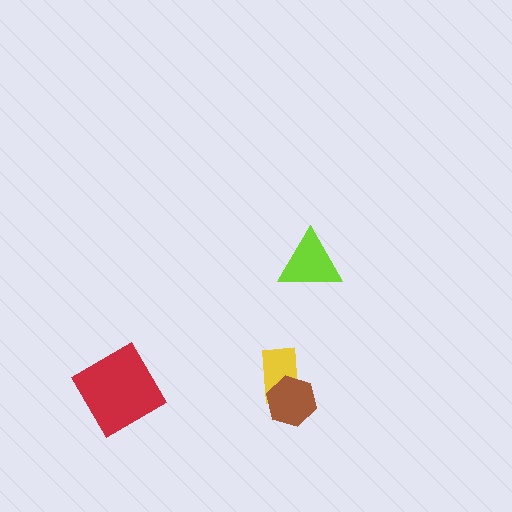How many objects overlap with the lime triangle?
0 objects overlap with the lime triangle.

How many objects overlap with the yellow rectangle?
1 object overlaps with the yellow rectangle.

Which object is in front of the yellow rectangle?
The brown hexagon is in front of the yellow rectangle.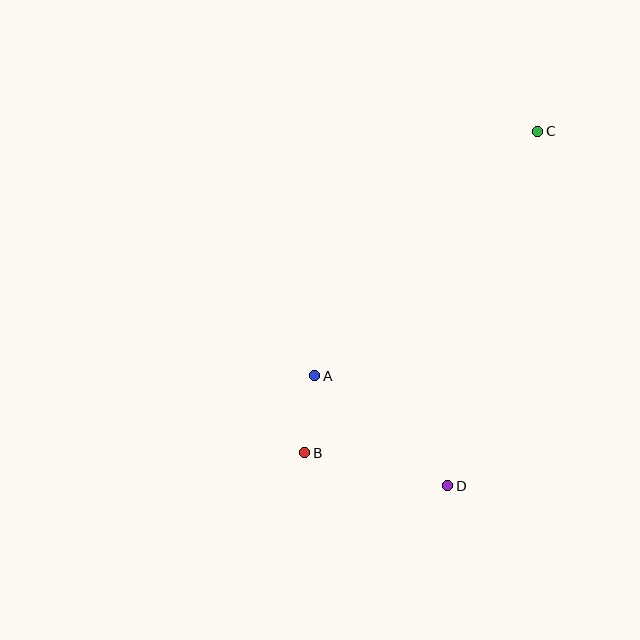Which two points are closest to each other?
Points A and B are closest to each other.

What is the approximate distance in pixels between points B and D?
The distance between B and D is approximately 147 pixels.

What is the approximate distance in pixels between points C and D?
The distance between C and D is approximately 366 pixels.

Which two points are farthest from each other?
Points B and C are farthest from each other.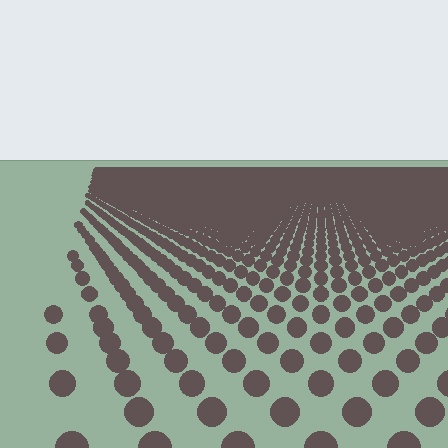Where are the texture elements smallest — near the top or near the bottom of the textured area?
Near the top.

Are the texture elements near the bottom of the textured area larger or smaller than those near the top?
Larger. Near the bottom, elements are closer to the viewer and appear at a bigger on-screen size.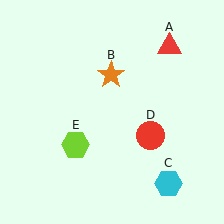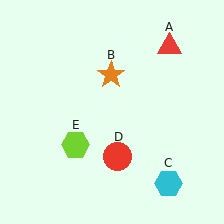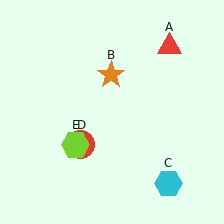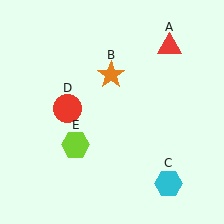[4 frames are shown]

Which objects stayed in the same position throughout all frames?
Red triangle (object A) and orange star (object B) and cyan hexagon (object C) and lime hexagon (object E) remained stationary.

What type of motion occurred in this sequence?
The red circle (object D) rotated clockwise around the center of the scene.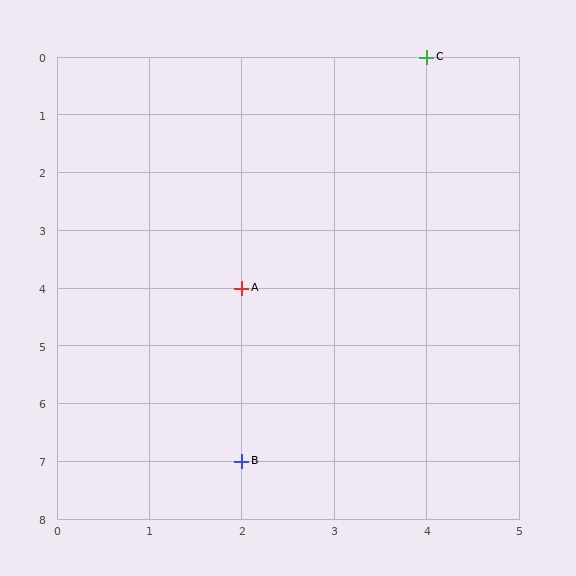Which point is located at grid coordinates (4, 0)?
Point C is at (4, 0).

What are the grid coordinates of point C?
Point C is at grid coordinates (4, 0).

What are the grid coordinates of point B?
Point B is at grid coordinates (2, 7).